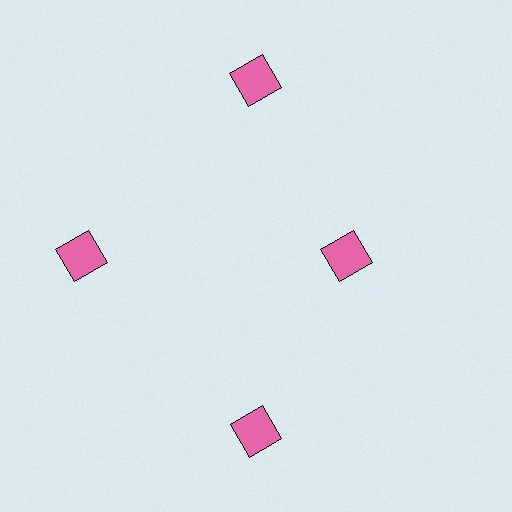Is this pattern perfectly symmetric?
No. The 4 pink squares are arranged in a ring, but one element near the 3 o'clock position is pulled inward toward the center, breaking the 4-fold rotational symmetry.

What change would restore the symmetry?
The symmetry would be restored by moving it outward, back onto the ring so that all 4 squares sit at equal angles and equal distance from the center.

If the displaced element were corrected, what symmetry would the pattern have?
It would have 4-fold rotational symmetry — the pattern would map onto itself every 90 degrees.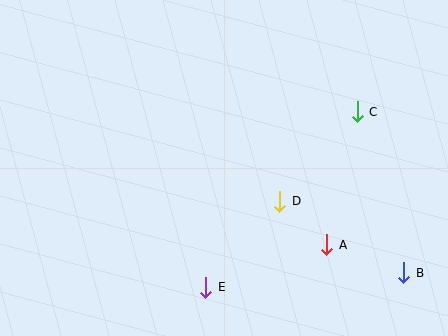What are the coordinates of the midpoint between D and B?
The midpoint between D and B is at (342, 237).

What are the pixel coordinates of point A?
Point A is at (327, 245).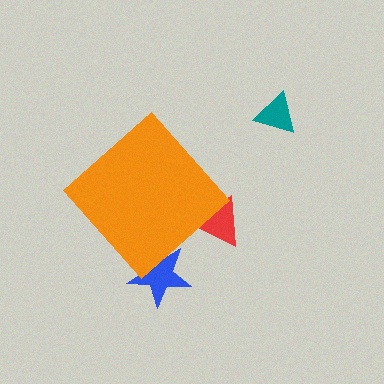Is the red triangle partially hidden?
Yes, the red triangle is partially hidden behind the orange diamond.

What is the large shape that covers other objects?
An orange diamond.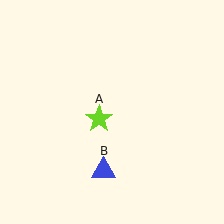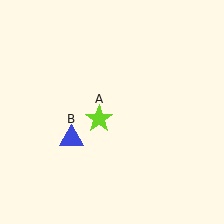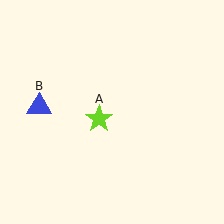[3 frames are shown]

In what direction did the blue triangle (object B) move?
The blue triangle (object B) moved up and to the left.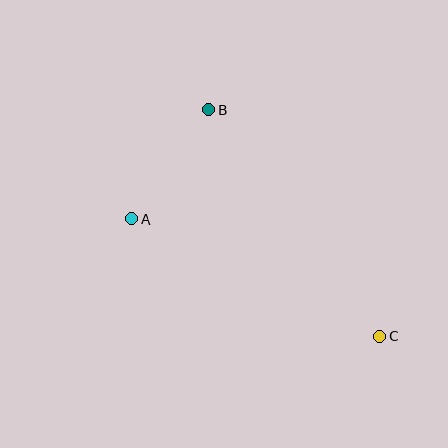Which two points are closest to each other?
Points A and B are closest to each other.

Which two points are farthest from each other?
Points B and C are farthest from each other.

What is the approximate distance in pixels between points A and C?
The distance between A and C is approximately 274 pixels.